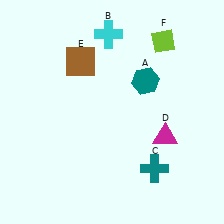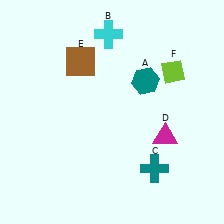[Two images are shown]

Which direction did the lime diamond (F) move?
The lime diamond (F) moved down.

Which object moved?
The lime diamond (F) moved down.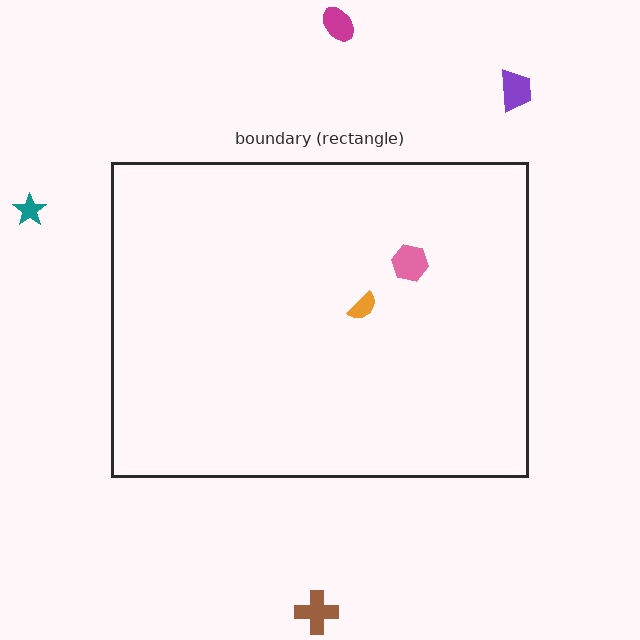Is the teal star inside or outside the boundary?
Outside.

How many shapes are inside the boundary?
2 inside, 4 outside.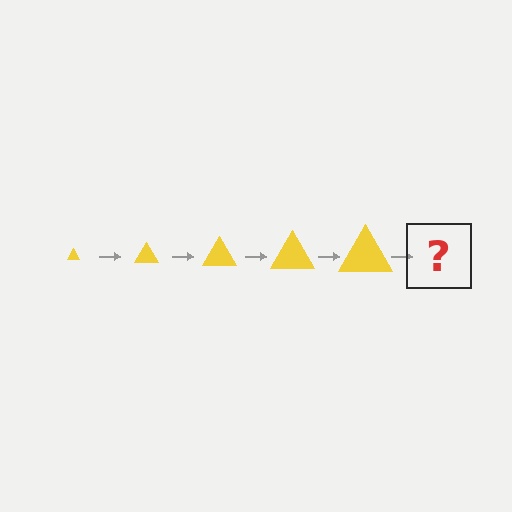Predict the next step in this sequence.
The next step is a yellow triangle, larger than the previous one.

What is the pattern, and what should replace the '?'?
The pattern is that the triangle gets progressively larger each step. The '?' should be a yellow triangle, larger than the previous one.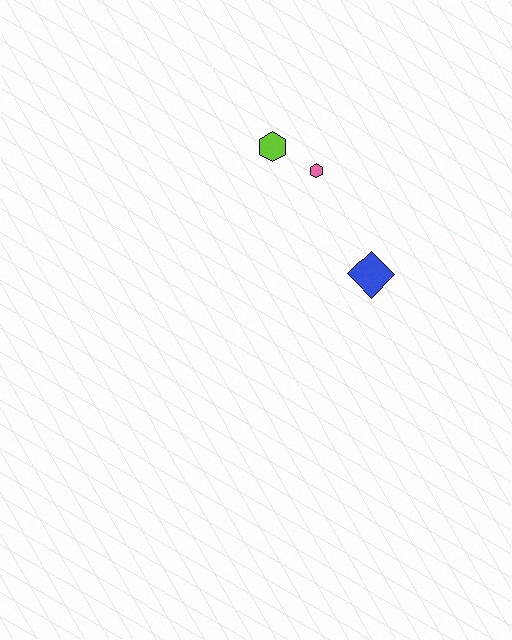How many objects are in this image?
There are 3 objects.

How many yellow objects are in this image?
There are no yellow objects.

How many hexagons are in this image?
There are 2 hexagons.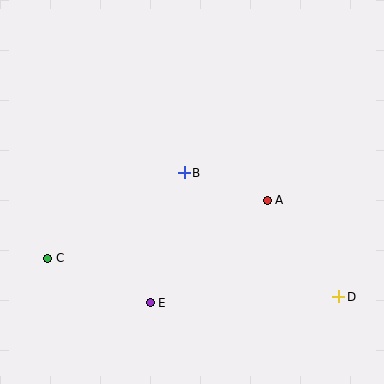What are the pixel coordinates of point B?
Point B is at (184, 173).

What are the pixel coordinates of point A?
Point A is at (267, 200).